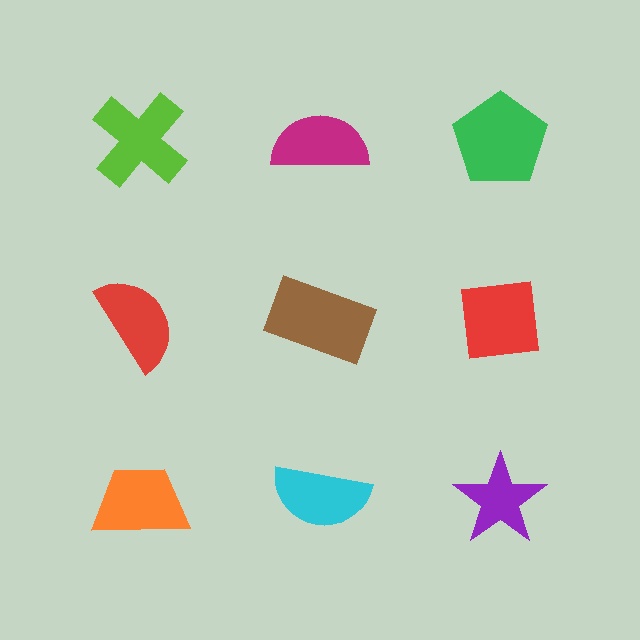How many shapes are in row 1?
3 shapes.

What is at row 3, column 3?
A purple star.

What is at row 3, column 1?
An orange trapezoid.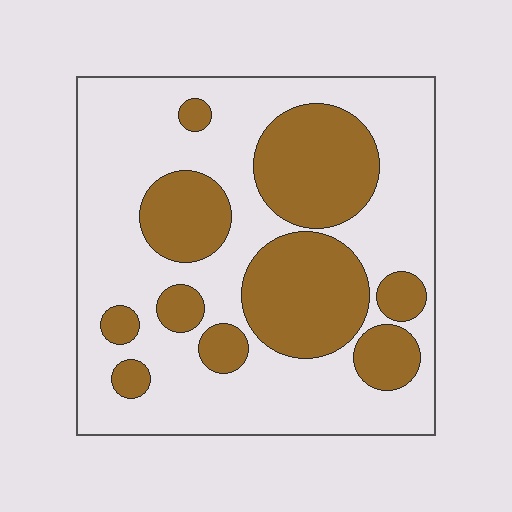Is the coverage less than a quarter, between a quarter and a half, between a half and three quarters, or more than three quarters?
Between a quarter and a half.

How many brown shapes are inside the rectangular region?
10.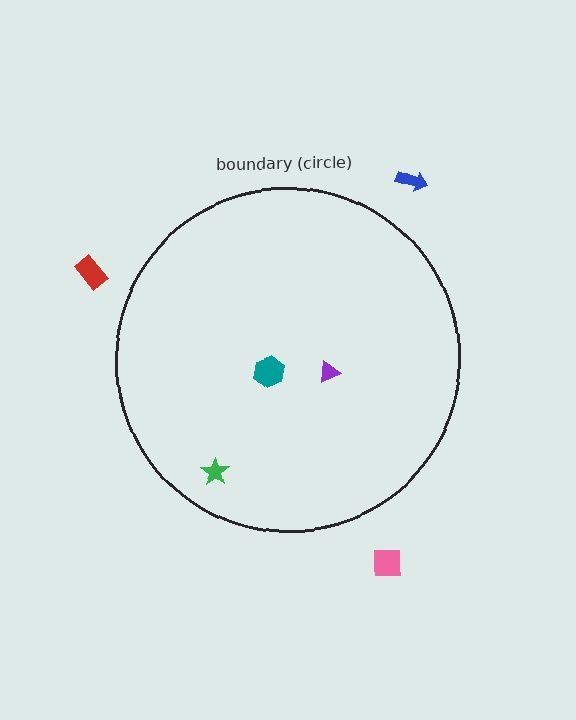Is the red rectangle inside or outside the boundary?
Outside.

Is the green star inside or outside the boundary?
Inside.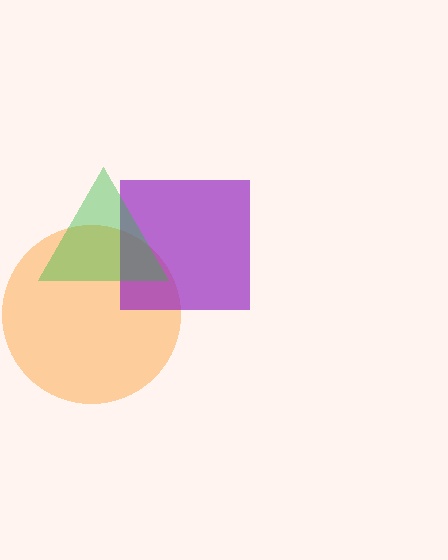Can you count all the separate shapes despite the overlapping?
Yes, there are 3 separate shapes.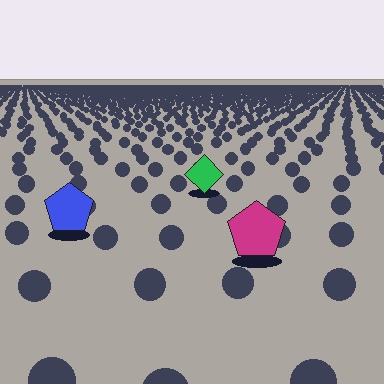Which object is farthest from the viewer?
The green diamond is farthest from the viewer. It appears smaller and the ground texture around it is denser.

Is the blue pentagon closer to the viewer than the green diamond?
Yes. The blue pentagon is closer — you can tell from the texture gradient: the ground texture is coarser near it.